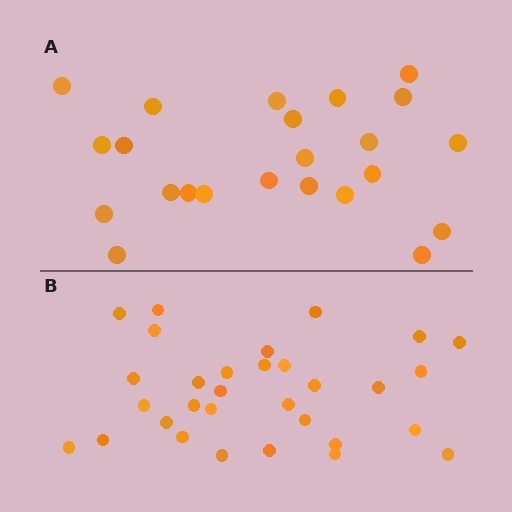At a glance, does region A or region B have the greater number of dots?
Region B (the bottom region) has more dots.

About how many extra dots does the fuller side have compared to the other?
Region B has roughly 8 or so more dots than region A.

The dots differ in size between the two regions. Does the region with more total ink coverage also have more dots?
No. Region A has more total ink coverage because its dots are larger, but region B actually contains more individual dots. Total area can be misleading — the number of items is what matters here.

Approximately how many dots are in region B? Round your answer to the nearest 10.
About 30 dots. (The exact count is 31, which rounds to 30.)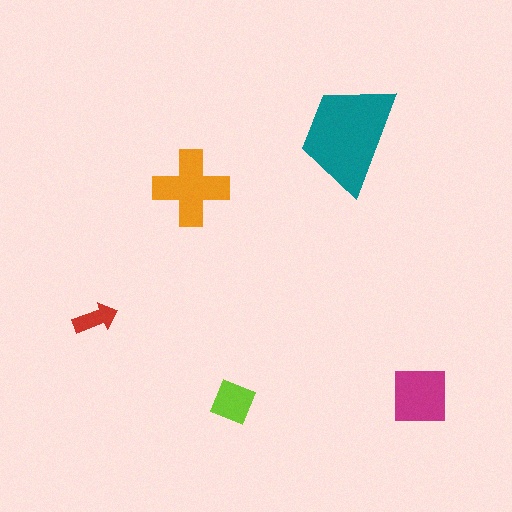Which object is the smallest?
The red arrow.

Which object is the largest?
The teal trapezoid.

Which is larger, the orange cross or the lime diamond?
The orange cross.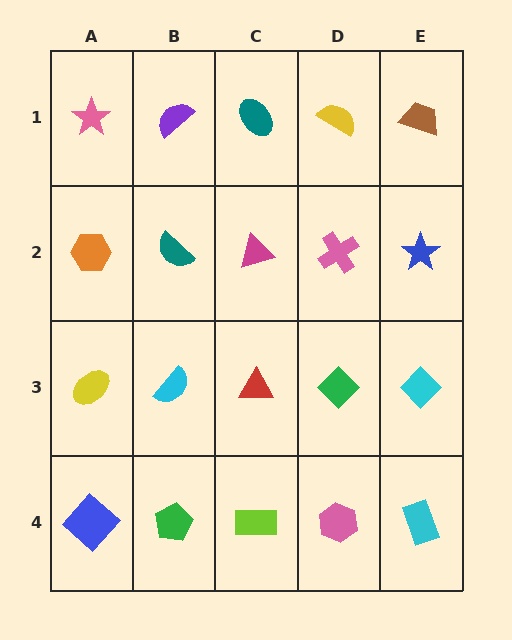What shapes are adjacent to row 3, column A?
An orange hexagon (row 2, column A), a blue diamond (row 4, column A), a cyan semicircle (row 3, column B).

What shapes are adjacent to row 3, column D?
A pink cross (row 2, column D), a pink hexagon (row 4, column D), a red triangle (row 3, column C), a cyan diamond (row 3, column E).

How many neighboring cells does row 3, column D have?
4.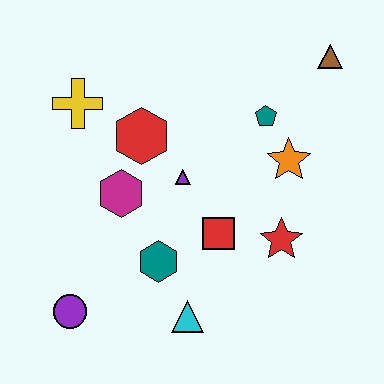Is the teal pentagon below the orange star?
No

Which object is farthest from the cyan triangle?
The brown triangle is farthest from the cyan triangle.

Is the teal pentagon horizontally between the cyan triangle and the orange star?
Yes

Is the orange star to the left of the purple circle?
No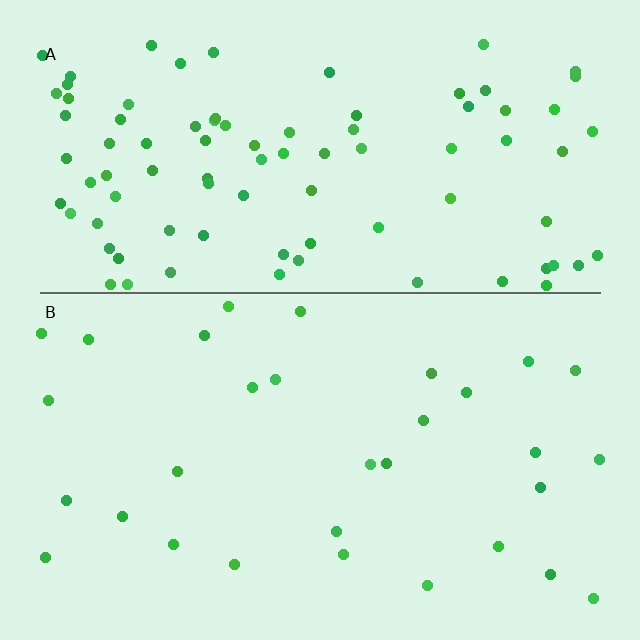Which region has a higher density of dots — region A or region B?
A (the top).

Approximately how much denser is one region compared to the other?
Approximately 2.9× — region A over region B.